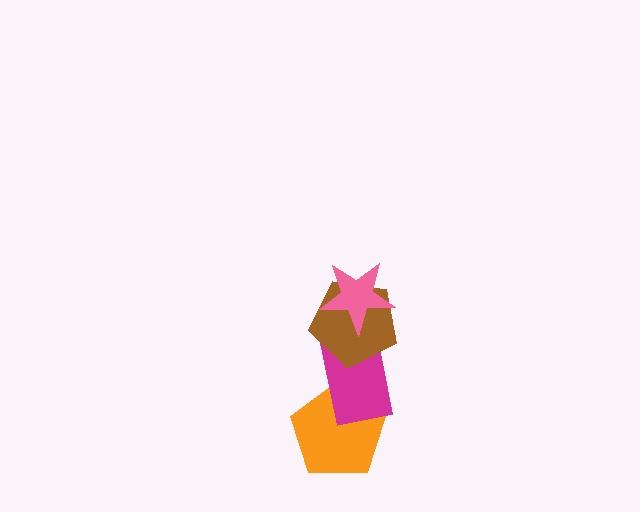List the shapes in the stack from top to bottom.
From top to bottom: the pink star, the brown pentagon, the magenta rectangle, the orange pentagon.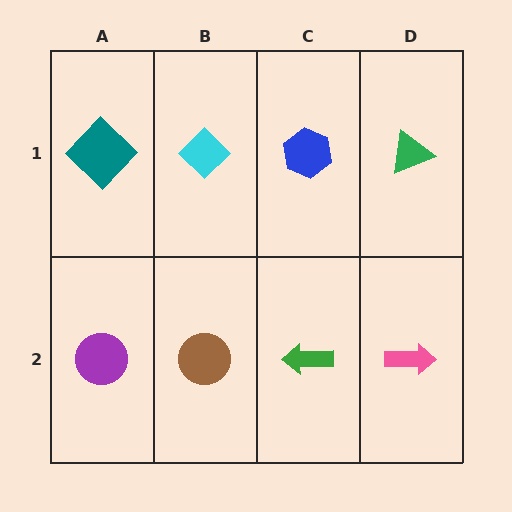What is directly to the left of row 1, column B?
A teal diamond.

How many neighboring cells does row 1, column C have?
3.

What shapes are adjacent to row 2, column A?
A teal diamond (row 1, column A), a brown circle (row 2, column B).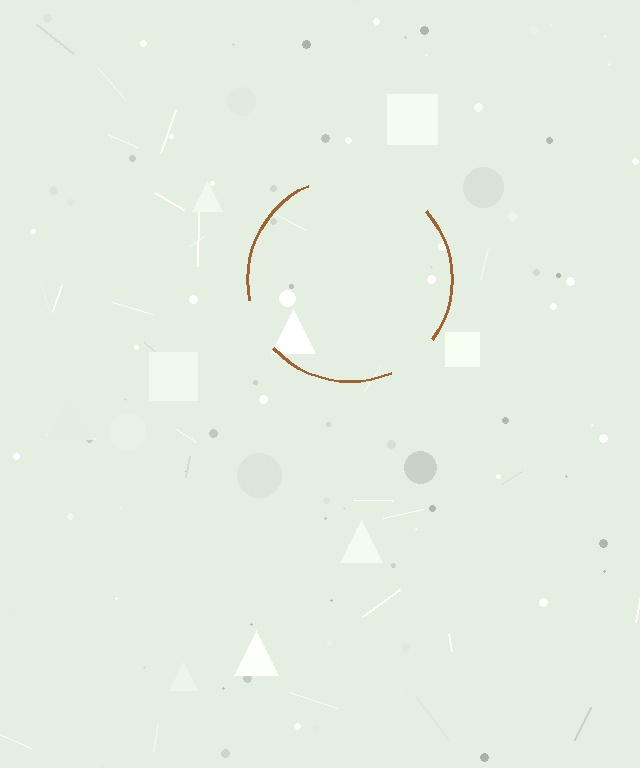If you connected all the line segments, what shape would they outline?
They would outline a circle.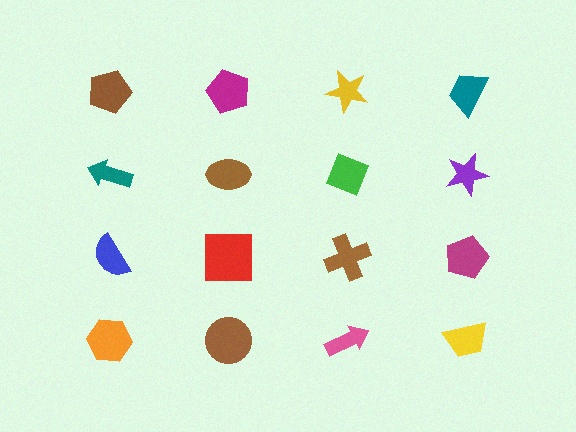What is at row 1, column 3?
A yellow star.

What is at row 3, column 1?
A blue semicircle.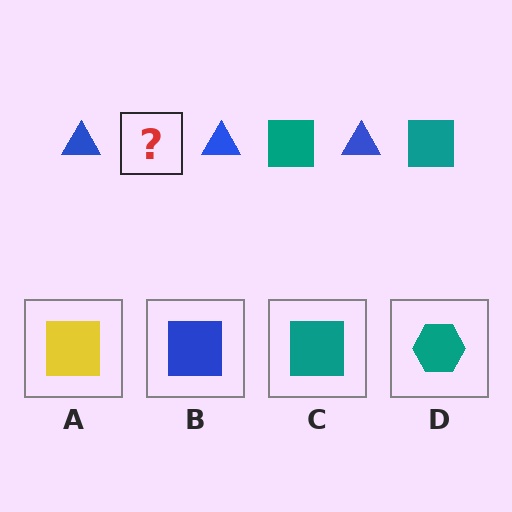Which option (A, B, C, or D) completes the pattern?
C.